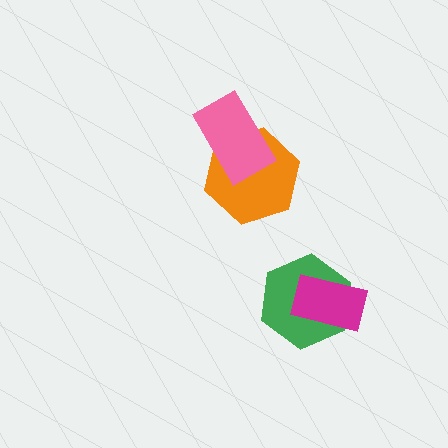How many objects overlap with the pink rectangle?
1 object overlaps with the pink rectangle.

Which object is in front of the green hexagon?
The magenta rectangle is in front of the green hexagon.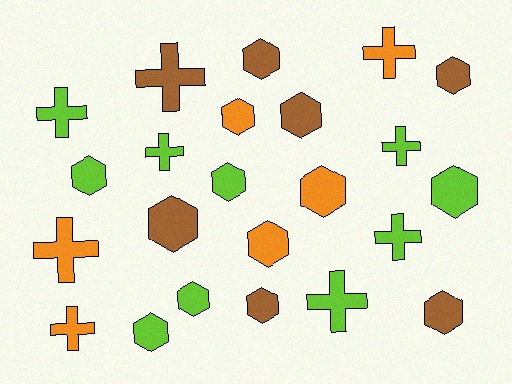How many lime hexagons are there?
There are 5 lime hexagons.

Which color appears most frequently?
Lime, with 10 objects.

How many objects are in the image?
There are 23 objects.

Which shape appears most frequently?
Hexagon, with 14 objects.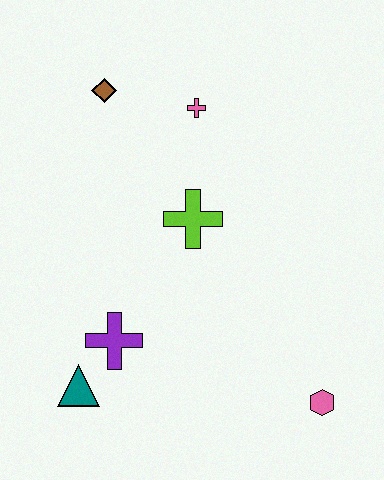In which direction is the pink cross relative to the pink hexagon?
The pink cross is above the pink hexagon.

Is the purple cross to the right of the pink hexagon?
No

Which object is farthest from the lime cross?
The pink hexagon is farthest from the lime cross.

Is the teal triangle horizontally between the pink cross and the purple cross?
No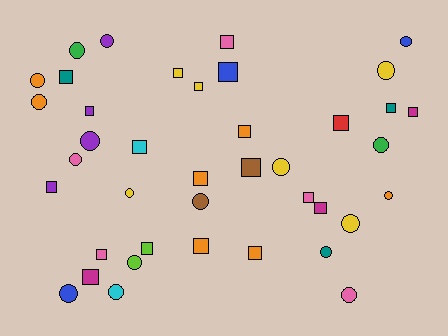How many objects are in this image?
There are 40 objects.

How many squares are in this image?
There are 21 squares.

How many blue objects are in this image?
There are 3 blue objects.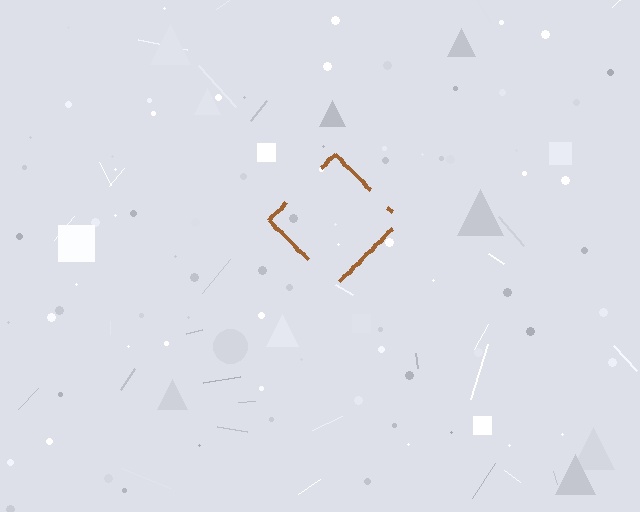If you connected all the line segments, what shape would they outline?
They would outline a diamond.